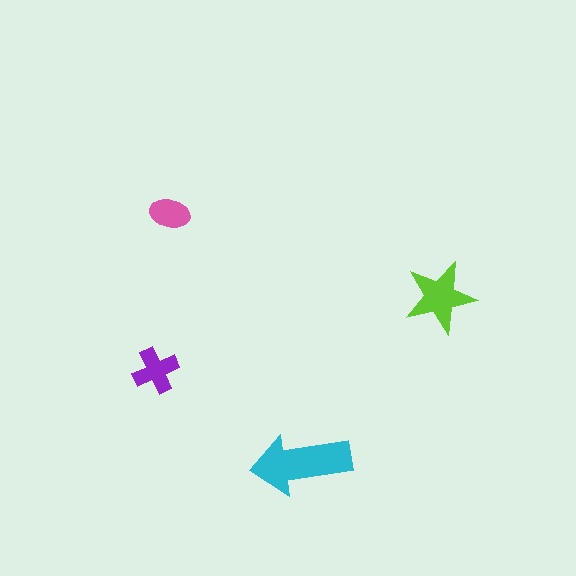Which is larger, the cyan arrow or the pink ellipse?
The cyan arrow.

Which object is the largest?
The cyan arrow.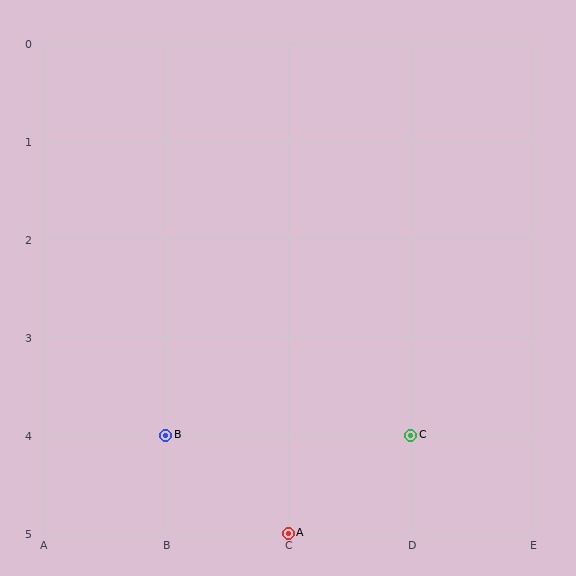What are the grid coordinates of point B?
Point B is at grid coordinates (B, 4).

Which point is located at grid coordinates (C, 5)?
Point A is at (C, 5).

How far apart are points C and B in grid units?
Points C and B are 2 columns apart.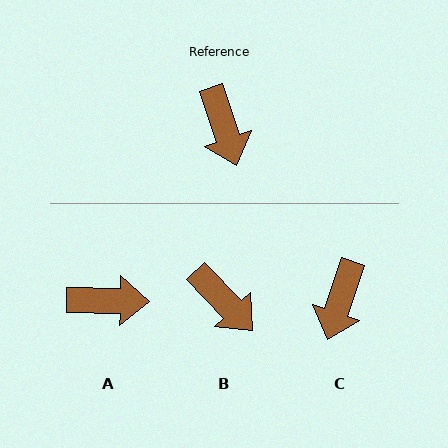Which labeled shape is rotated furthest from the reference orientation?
A, about 71 degrees away.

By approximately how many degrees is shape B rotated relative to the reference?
Approximately 26 degrees counter-clockwise.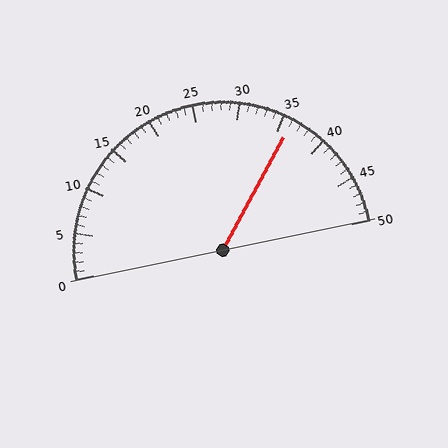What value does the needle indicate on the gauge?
The needle indicates approximately 36.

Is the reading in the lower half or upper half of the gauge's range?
The reading is in the upper half of the range (0 to 50).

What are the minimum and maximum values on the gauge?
The gauge ranges from 0 to 50.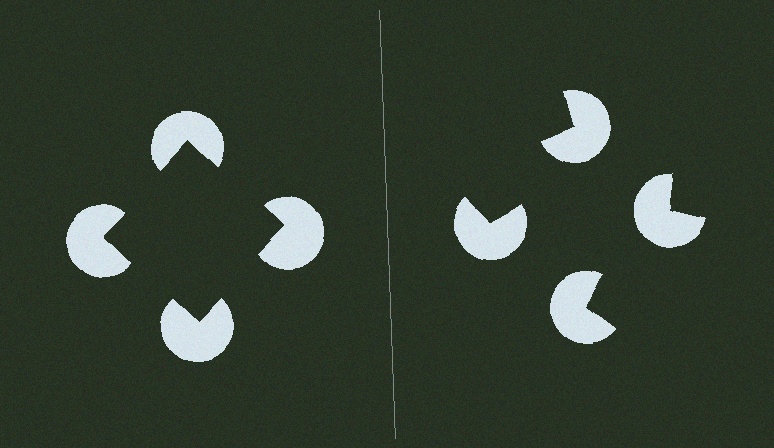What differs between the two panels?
The pac-man discs are positioned identically on both sides; only the wedge orientations differ. On the left they align to a square; on the right they are misaligned.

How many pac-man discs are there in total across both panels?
8 — 4 on each side.